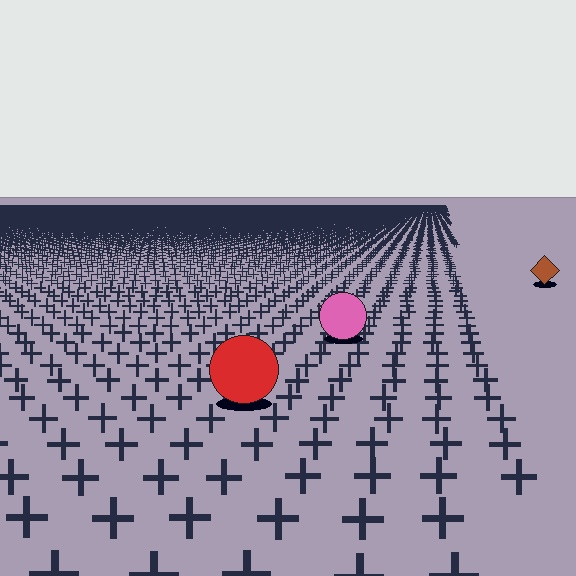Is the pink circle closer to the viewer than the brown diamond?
Yes. The pink circle is closer — you can tell from the texture gradient: the ground texture is coarser near it.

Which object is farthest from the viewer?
The brown diamond is farthest from the viewer. It appears smaller and the ground texture around it is denser.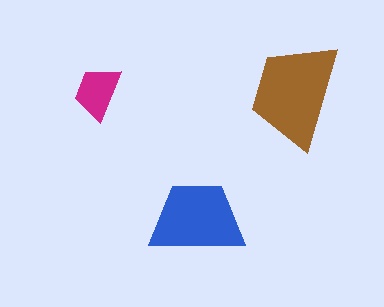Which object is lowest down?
The blue trapezoid is bottommost.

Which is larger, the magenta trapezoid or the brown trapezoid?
The brown one.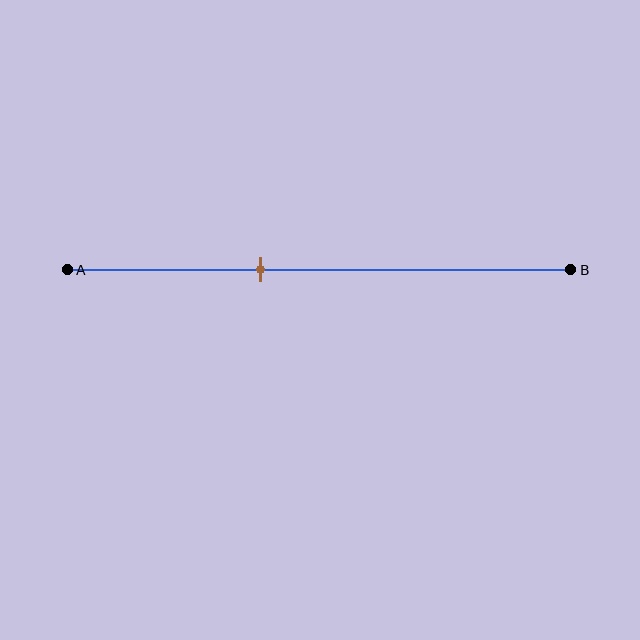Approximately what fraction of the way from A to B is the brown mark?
The brown mark is approximately 40% of the way from A to B.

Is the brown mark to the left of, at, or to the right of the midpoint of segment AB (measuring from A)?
The brown mark is to the left of the midpoint of segment AB.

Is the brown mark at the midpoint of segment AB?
No, the mark is at about 40% from A, not at the 50% midpoint.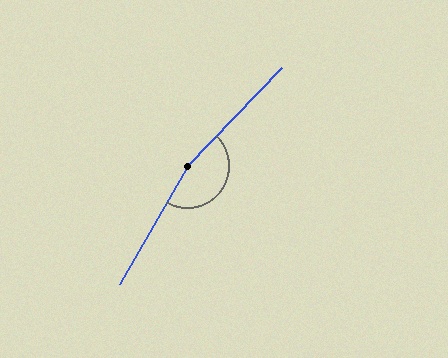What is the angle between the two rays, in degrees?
Approximately 166 degrees.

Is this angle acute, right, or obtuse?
It is obtuse.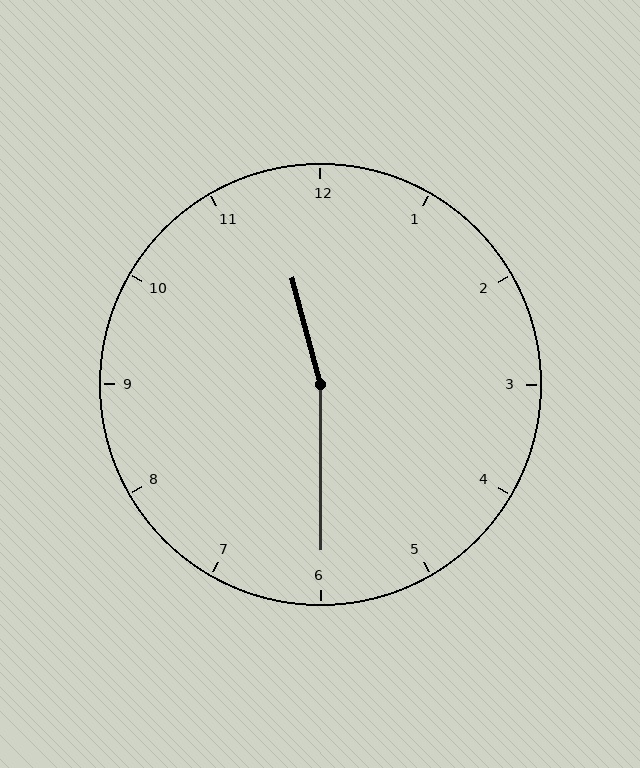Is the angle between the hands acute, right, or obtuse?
It is obtuse.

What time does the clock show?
11:30.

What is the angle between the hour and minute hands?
Approximately 165 degrees.